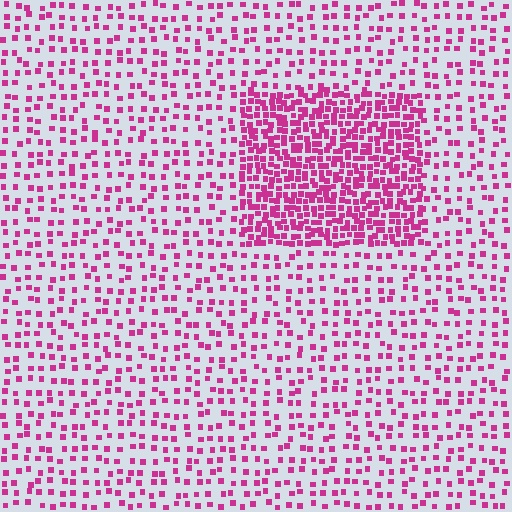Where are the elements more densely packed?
The elements are more densely packed inside the rectangle boundary.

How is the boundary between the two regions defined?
The boundary is defined by a change in element density (approximately 2.6x ratio). All elements are the same color, size, and shape.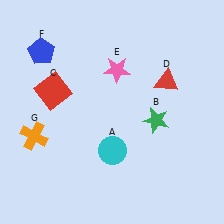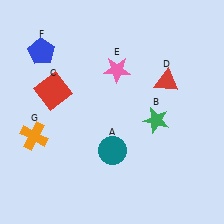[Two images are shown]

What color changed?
The circle (A) changed from cyan in Image 1 to teal in Image 2.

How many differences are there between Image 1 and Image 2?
There is 1 difference between the two images.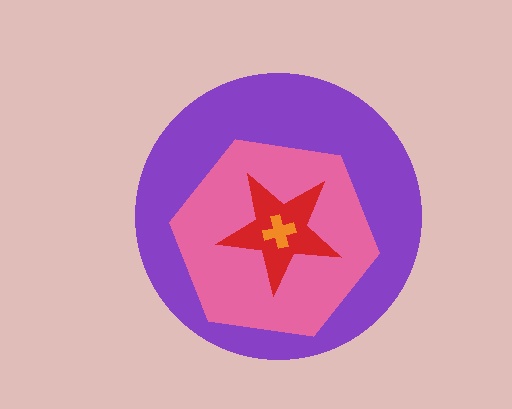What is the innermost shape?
The orange cross.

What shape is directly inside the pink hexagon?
The red star.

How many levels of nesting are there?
4.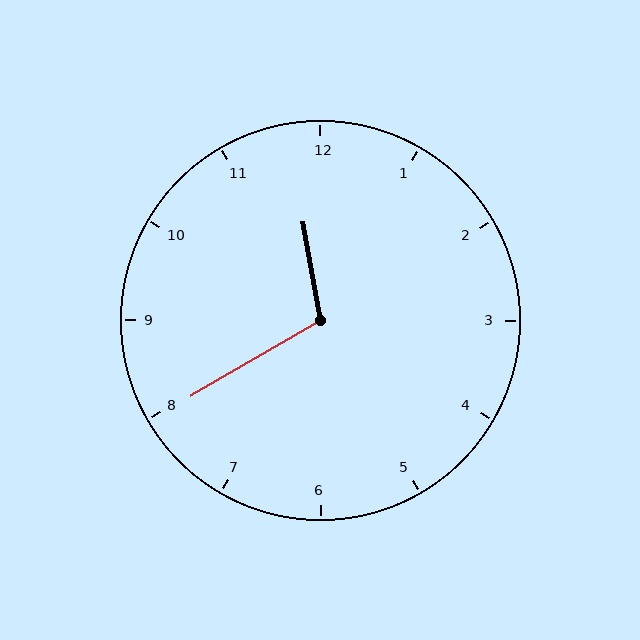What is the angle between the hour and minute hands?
Approximately 110 degrees.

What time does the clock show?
11:40.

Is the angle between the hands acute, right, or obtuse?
It is obtuse.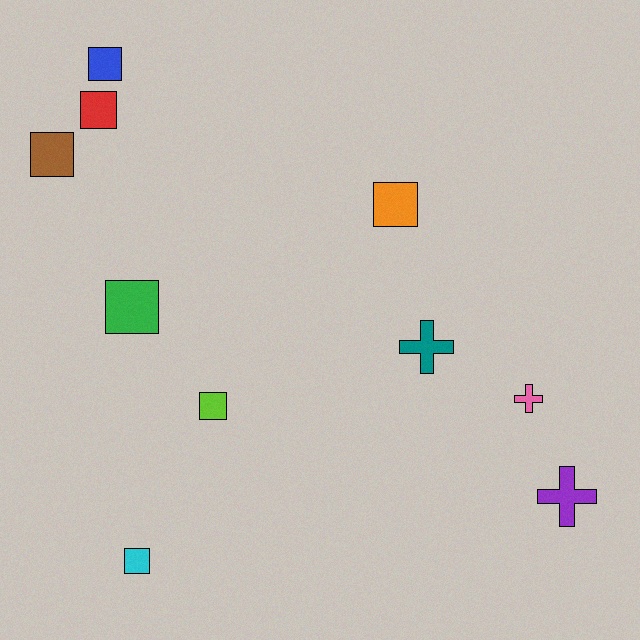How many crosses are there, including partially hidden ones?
There are 3 crosses.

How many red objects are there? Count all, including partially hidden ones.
There is 1 red object.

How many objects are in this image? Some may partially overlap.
There are 10 objects.